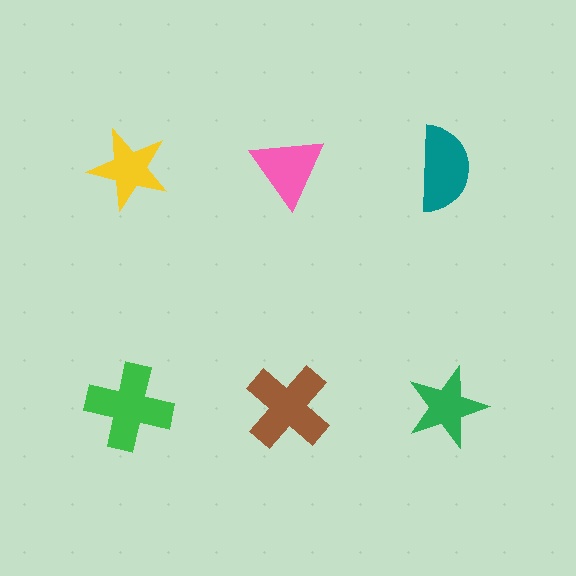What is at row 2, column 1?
A green cross.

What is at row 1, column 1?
A yellow star.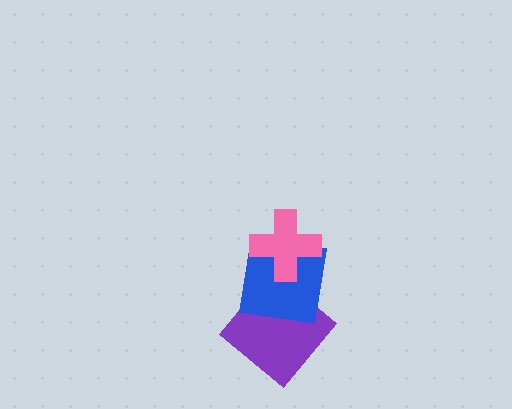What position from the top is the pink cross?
The pink cross is 1st from the top.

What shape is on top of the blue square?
The pink cross is on top of the blue square.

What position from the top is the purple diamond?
The purple diamond is 3rd from the top.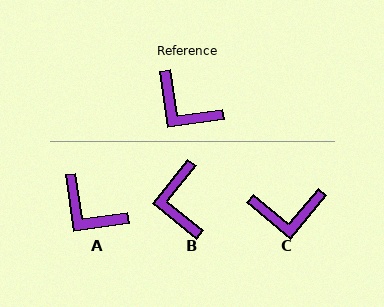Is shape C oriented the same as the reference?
No, it is off by about 42 degrees.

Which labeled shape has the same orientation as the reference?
A.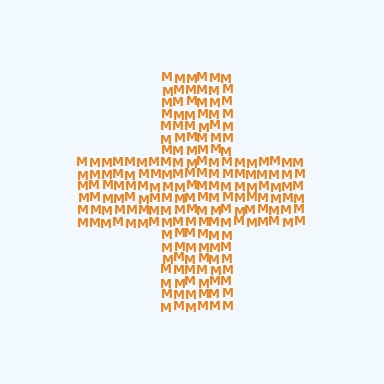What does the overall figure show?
The overall figure shows a cross.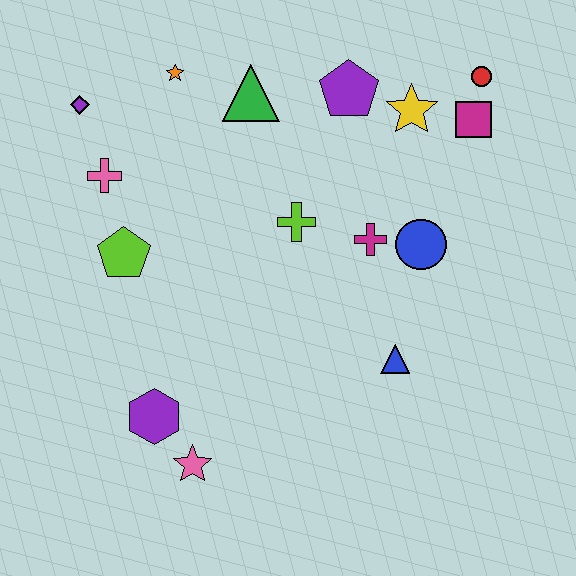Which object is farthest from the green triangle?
The pink star is farthest from the green triangle.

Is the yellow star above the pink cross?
Yes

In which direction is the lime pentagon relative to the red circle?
The lime pentagon is to the left of the red circle.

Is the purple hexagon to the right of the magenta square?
No